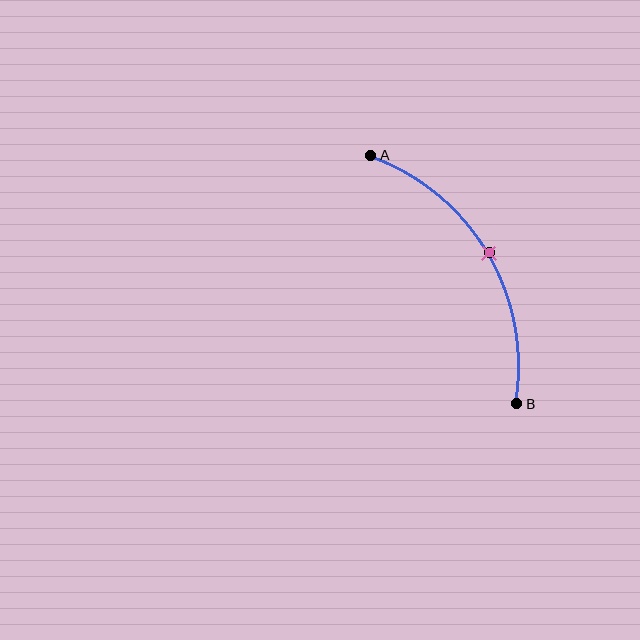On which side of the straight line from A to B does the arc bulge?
The arc bulges to the right of the straight line connecting A and B.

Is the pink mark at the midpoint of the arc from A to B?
Yes. The pink mark lies on the arc at equal arc-length from both A and B — it is the arc midpoint.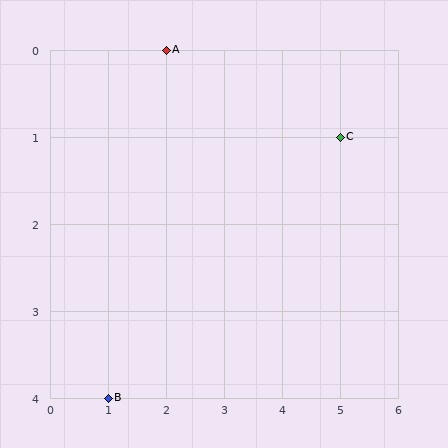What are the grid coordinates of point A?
Point A is at grid coordinates (2, 0).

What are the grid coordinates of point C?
Point C is at grid coordinates (5, 1).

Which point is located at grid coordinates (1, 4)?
Point B is at (1, 4).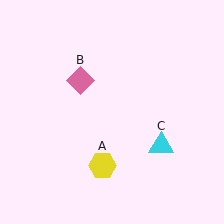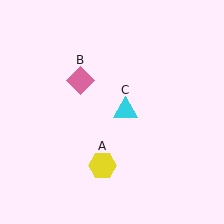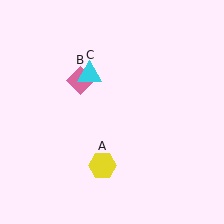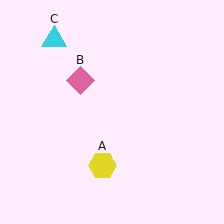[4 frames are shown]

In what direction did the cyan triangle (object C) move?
The cyan triangle (object C) moved up and to the left.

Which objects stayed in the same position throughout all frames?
Yellow hexagon (object A) and pink diamond (object B) remained stationary.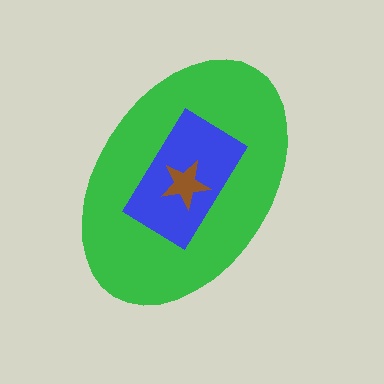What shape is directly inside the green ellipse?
The blue rectangle.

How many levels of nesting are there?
3.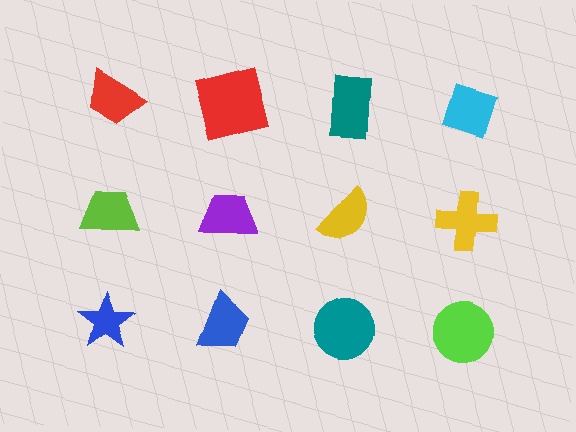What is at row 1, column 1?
A red trapezoid.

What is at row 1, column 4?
A cyan diamond.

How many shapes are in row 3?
4 shapes.